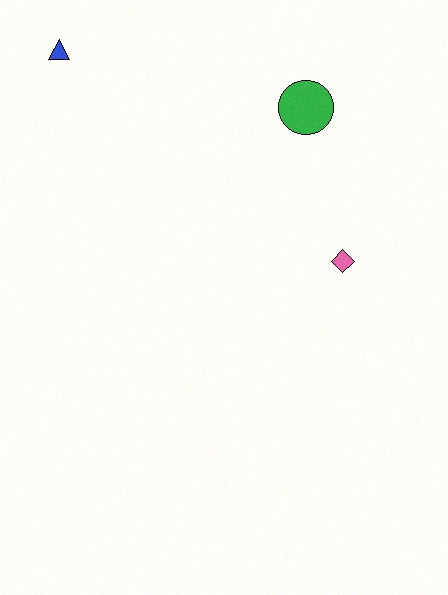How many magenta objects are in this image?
There are no magenta objects.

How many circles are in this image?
There is 1 circle.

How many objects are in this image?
There are 3 objects.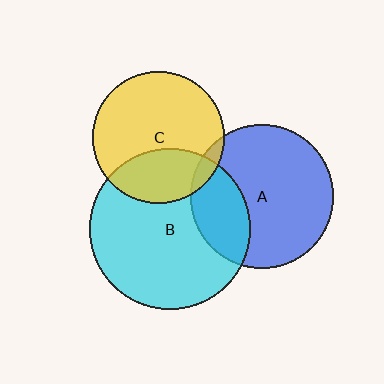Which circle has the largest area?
Circle B (cyan).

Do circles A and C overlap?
Yes.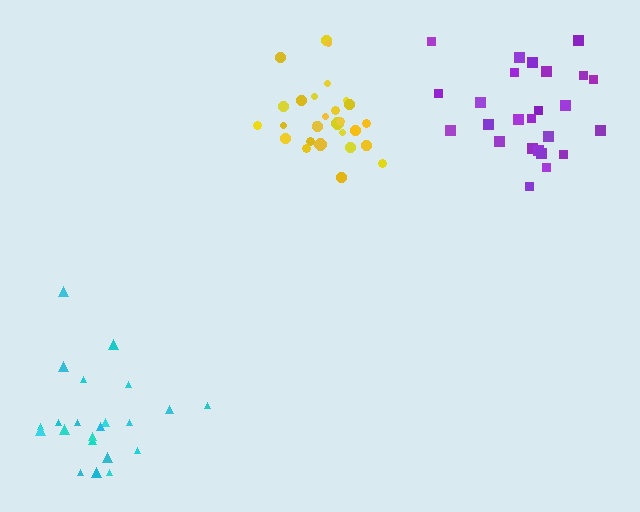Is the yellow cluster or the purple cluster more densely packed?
Yellow.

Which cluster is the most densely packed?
Yellow.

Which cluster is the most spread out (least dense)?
Purple.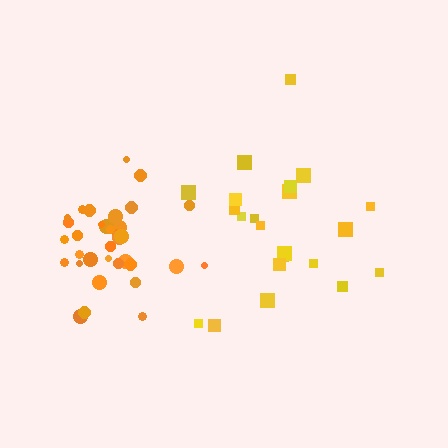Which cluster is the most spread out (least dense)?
Yellow.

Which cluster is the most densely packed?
Orange.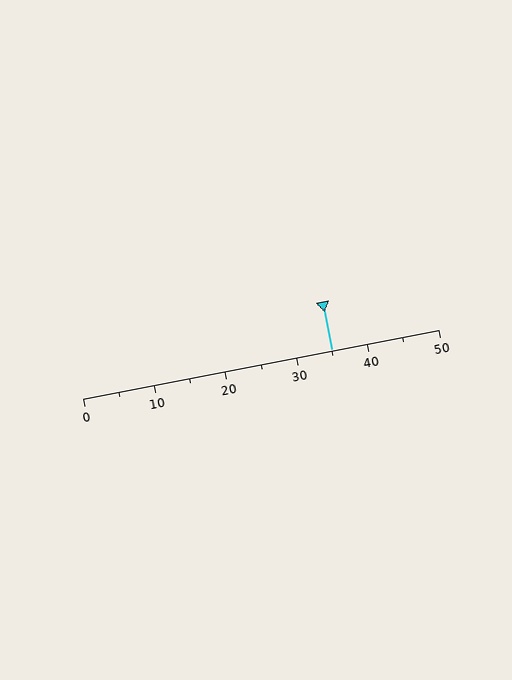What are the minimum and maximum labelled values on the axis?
The axis runs from 0 to 50.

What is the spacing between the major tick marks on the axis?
The major ticks are spaced 10 apart.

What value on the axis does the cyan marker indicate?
The marker indicates approximately 35.